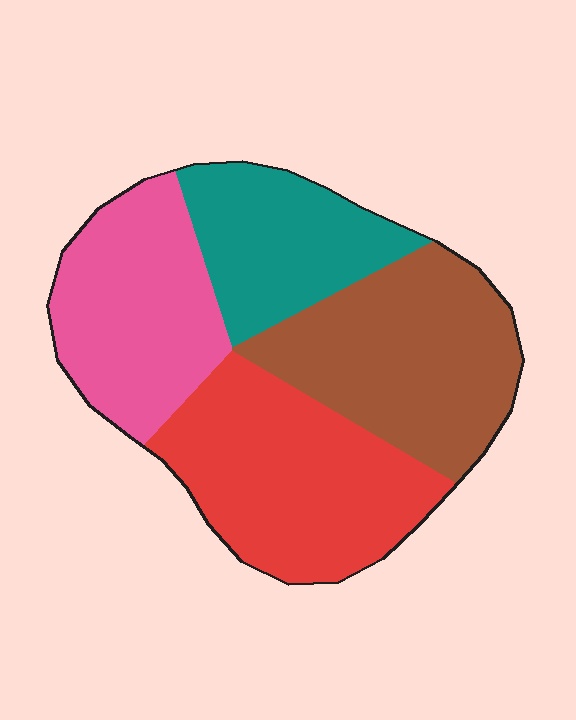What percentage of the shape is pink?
Pink covers roughly 25% of the shape.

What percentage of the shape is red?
Red takes up about one third (1/3) of the shape.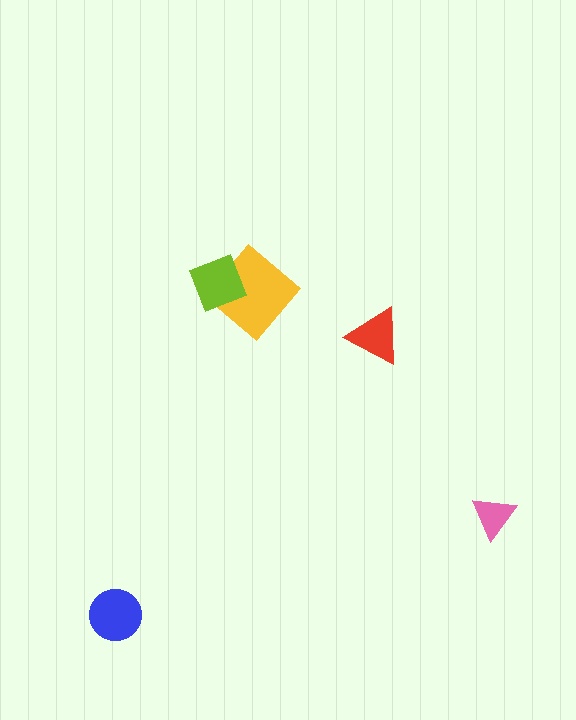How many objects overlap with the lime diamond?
1 object overlaps with the lime diamond.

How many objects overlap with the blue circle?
0 objects overlap with the blue circle.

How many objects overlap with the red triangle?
0 objects overlap with the red triangle.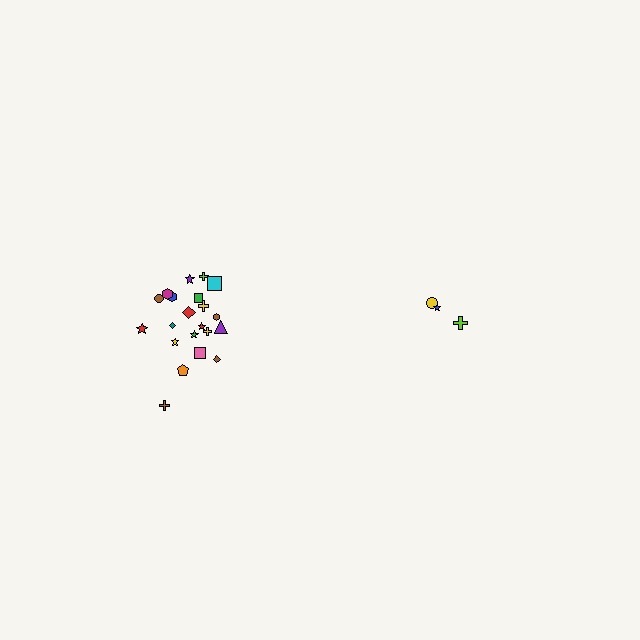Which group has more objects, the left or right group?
The left group.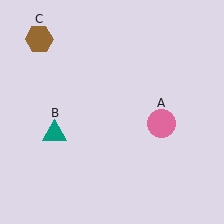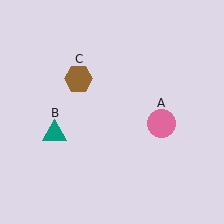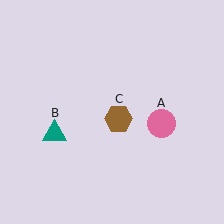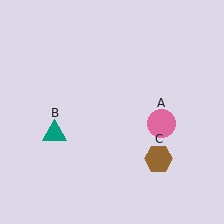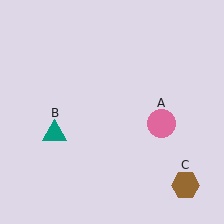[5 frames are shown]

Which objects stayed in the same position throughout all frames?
Pink circle (object A) and teal triangle (object B) remained stationary.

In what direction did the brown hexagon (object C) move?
The brown hexagon (object C) moved down and to the right.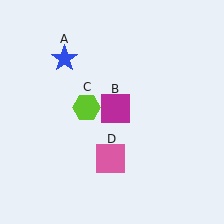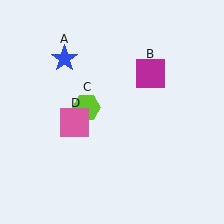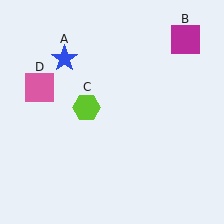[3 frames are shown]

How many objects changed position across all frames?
2 objects changed position: magenta square (object B), pink square (object D).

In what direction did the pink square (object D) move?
The pink square (object D) moved up and to the left.